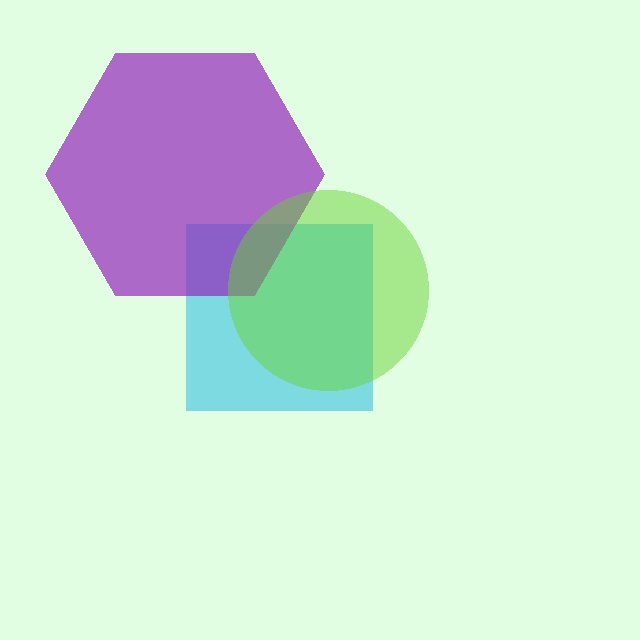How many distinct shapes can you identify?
There are 3 distinct shapes: a cyan square, a purple hexagon, a lime circle.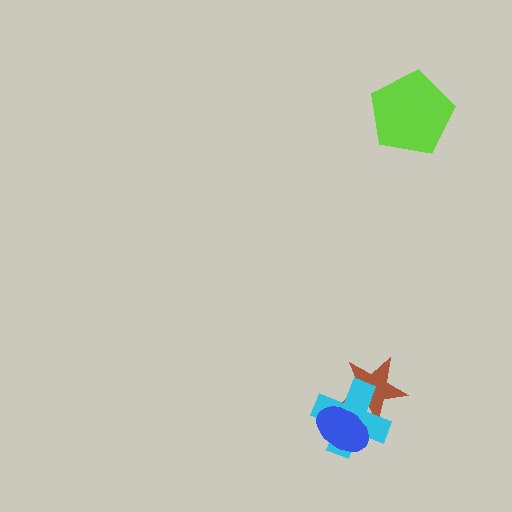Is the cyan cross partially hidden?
Yes, it is partially covered by another shape.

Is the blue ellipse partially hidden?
No, no other shape covers it.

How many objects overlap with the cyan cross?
2 objects overlap with the cyan cross.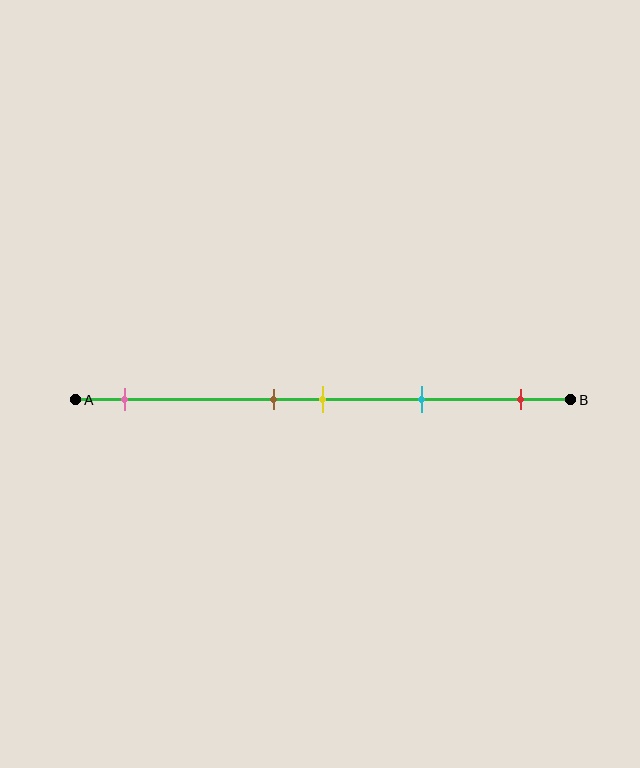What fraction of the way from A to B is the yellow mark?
The yellow mark is approximately 50% (0.5) of the way from A to B.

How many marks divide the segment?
There are 5 marks dividing the segment.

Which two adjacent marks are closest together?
The brown and yellow marks are the closest adjacent pair.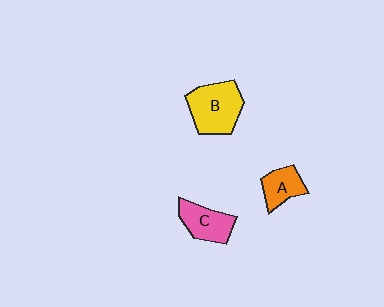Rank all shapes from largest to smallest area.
From largest to smallest: B (yellow), C (pink), A (orange).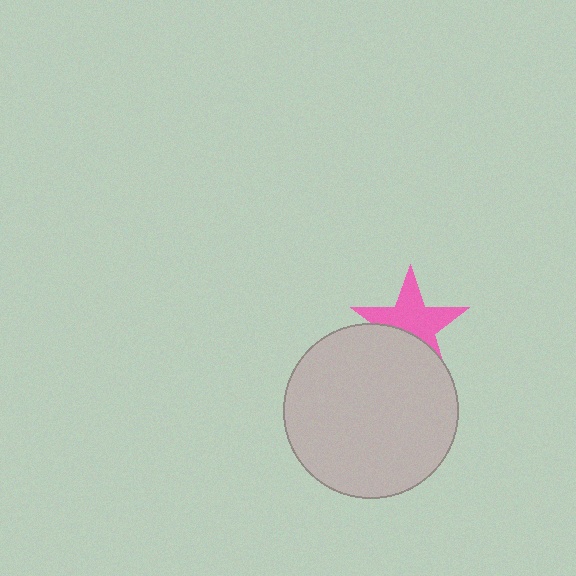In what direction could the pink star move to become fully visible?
The pink star could move up. That would shift it out from behind the light gray circle entirely.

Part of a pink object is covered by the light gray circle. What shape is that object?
It is a star.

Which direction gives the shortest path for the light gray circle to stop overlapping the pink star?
Moving down gives the shortest separation.